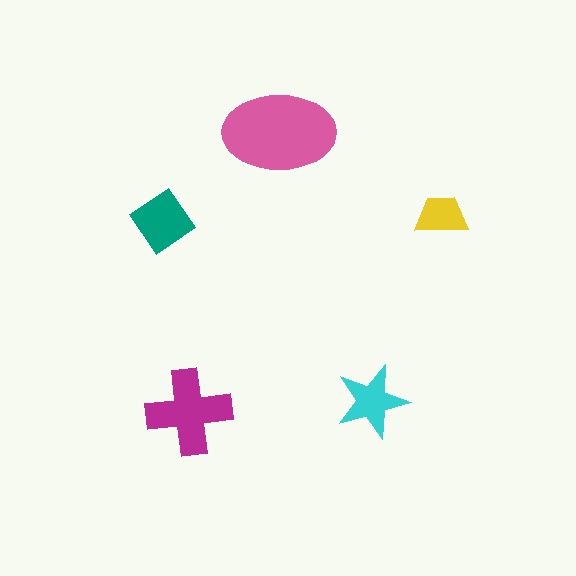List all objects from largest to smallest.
The pink ellipse, the magenta cross, the teal diamond, the cyan star, the yellow trapezoid.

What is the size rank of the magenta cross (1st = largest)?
2nd.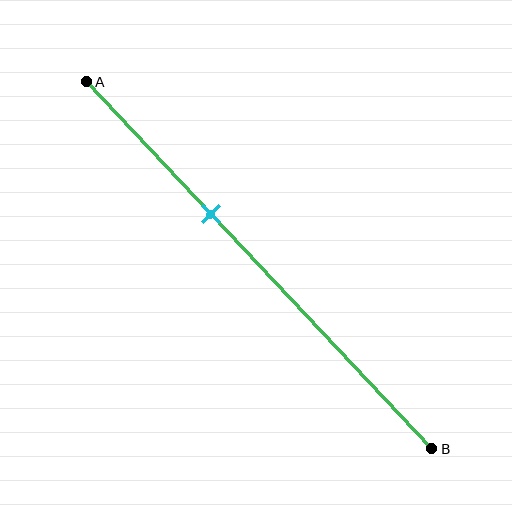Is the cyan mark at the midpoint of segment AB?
No, the mark is at about 35% from A, not at the 50% midpoint.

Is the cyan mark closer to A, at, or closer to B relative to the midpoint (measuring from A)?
The cyan mark is closer to point A than the midpoint of segment AB.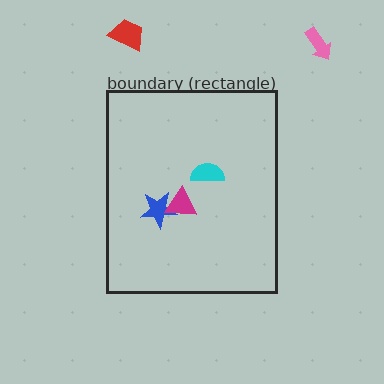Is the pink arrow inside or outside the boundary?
Outside.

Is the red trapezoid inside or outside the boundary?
Outside.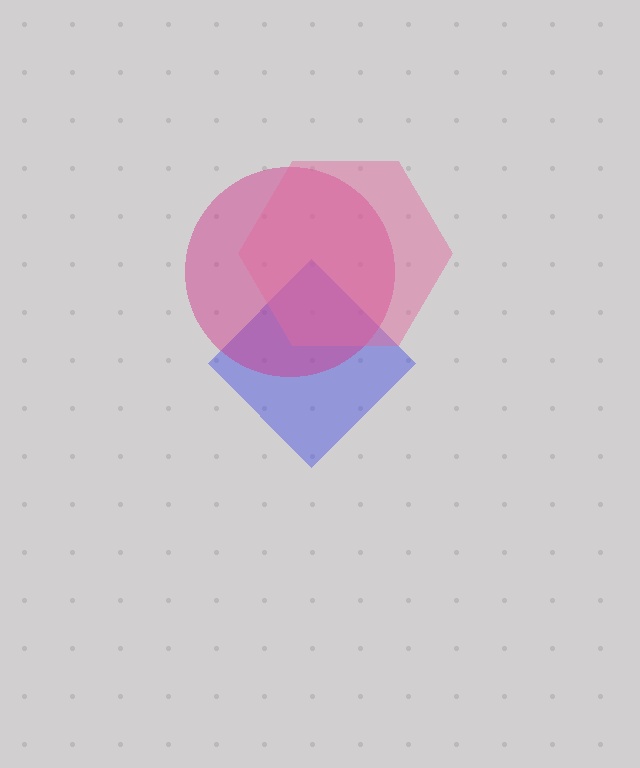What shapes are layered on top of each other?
The layered shapes are: a blue diamond, a magenta circle, a pink hexagon.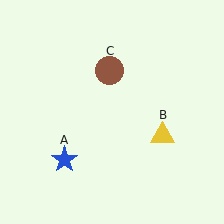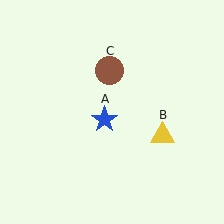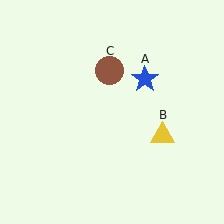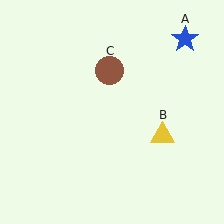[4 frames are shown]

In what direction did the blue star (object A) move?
The blue star (object A) moved up and to the right.